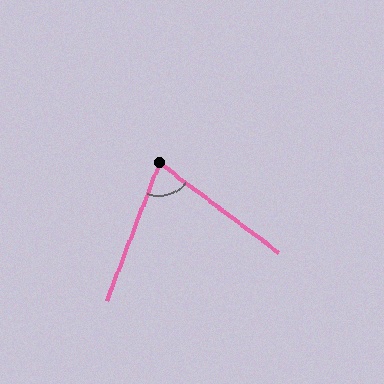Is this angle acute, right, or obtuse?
It is acute.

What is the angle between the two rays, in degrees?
Approximately 74 degrees.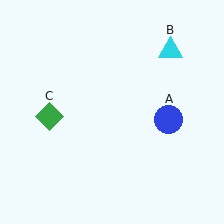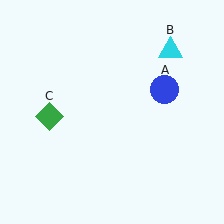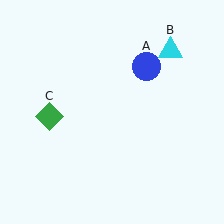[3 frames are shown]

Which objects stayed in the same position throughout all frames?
Cyan triangle (object B) and green diamond (object C) remained stationary.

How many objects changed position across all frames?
1 object changed position: blue circle (object A).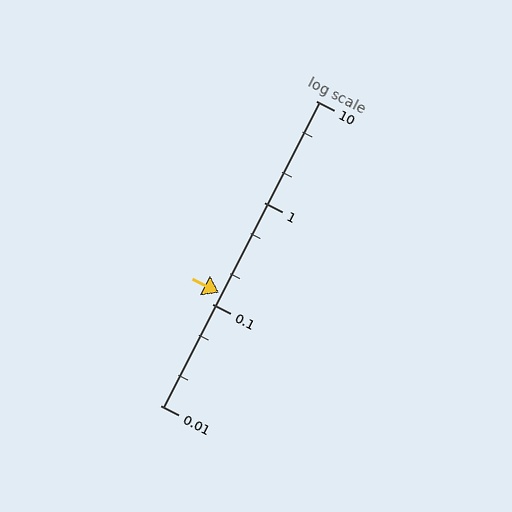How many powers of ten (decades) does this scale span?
The scale spans 3 decades, from 0.01 to 10.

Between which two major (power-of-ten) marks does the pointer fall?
The pointer is between 0.1 and 1.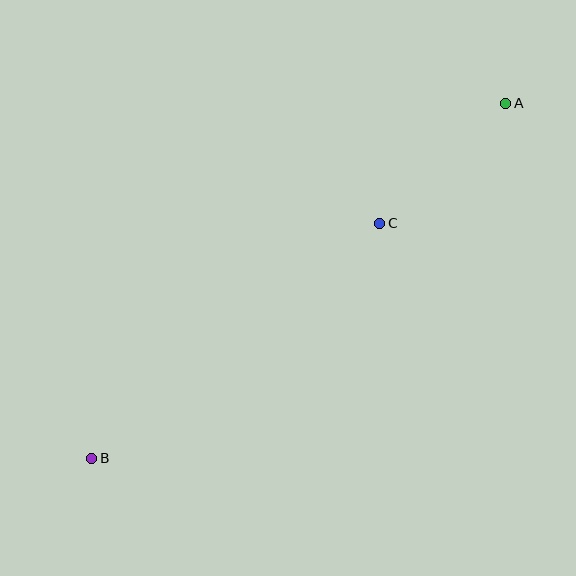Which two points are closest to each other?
Points A and C are closest to each other.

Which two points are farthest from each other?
Points A and B are farthest from each other.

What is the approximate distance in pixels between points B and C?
The distance between B and C is approximately 372 pixels.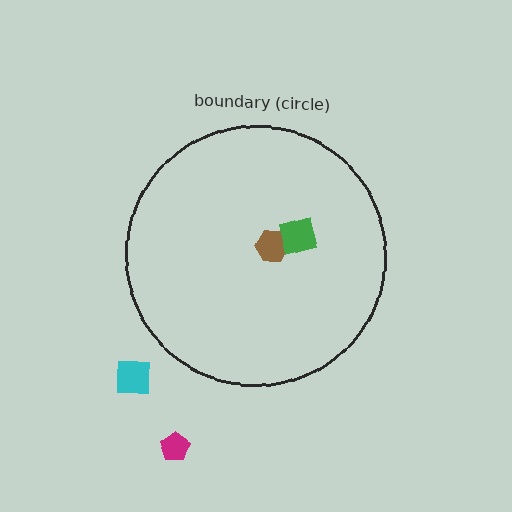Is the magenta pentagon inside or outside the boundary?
Outside.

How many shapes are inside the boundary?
2 inside, 2 outside.